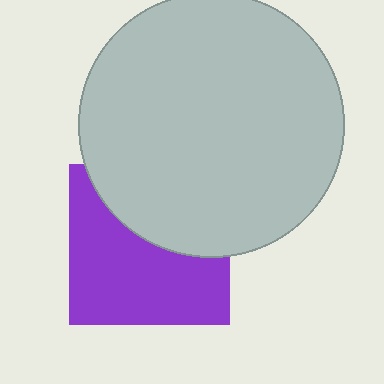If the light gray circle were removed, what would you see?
You would see the complete purple square.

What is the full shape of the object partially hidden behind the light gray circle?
The partially hidden object is a purple square.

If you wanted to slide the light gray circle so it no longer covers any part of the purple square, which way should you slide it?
Slide it up — that is the most direct way to separate the two shapes.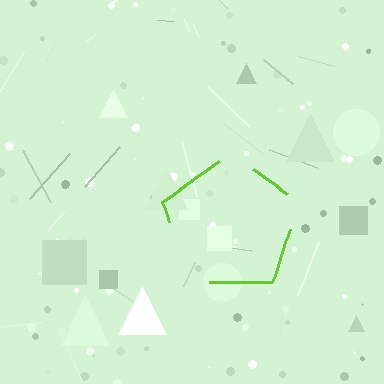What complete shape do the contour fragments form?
The contour fragments form a pentagon.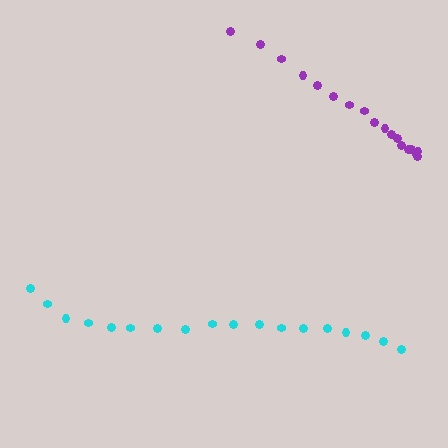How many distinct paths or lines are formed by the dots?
There are 2 distinct paths.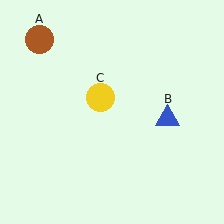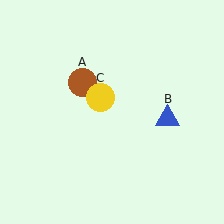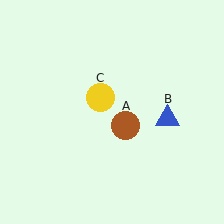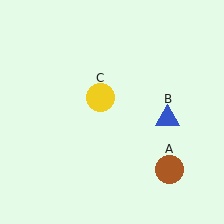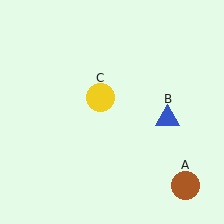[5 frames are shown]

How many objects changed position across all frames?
1 object changed position: brown circle (object A).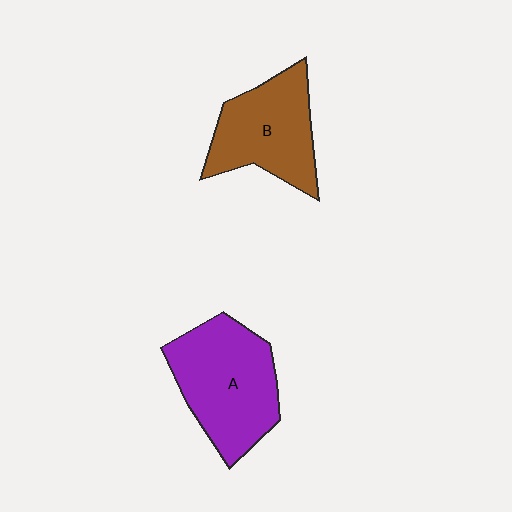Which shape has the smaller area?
Shape B (brown).